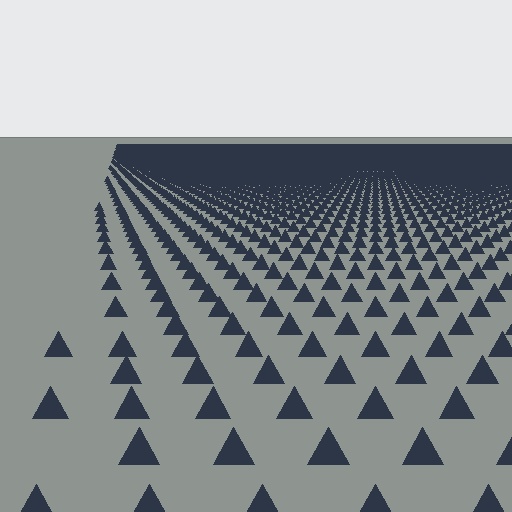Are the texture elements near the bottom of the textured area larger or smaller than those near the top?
Larger. Near the bottom, elements are closer to the viewer and appear at a bigger on-screen size.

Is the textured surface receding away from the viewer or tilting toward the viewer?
The surface is receding away from the viewer. Texture elements get smaller and denser toward the top.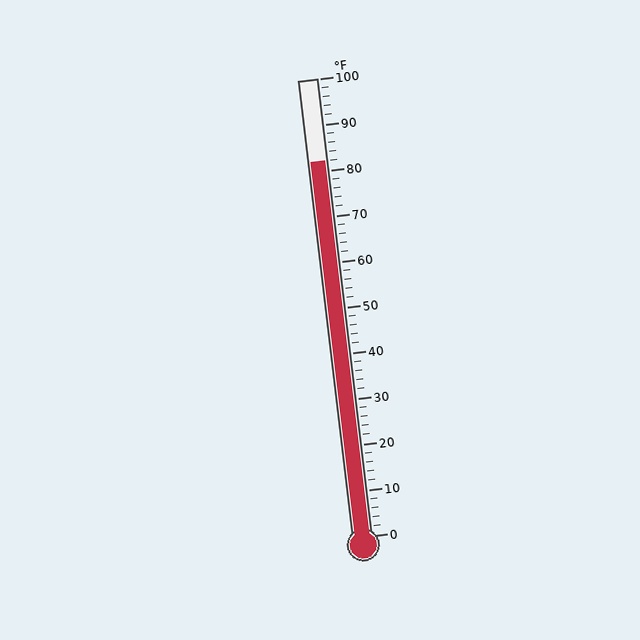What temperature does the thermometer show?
The thermometer shows approximately 82°F.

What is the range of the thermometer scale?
The thermometer scale ranges from 0°F to 100°F.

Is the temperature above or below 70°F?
The temperature is above 70°F.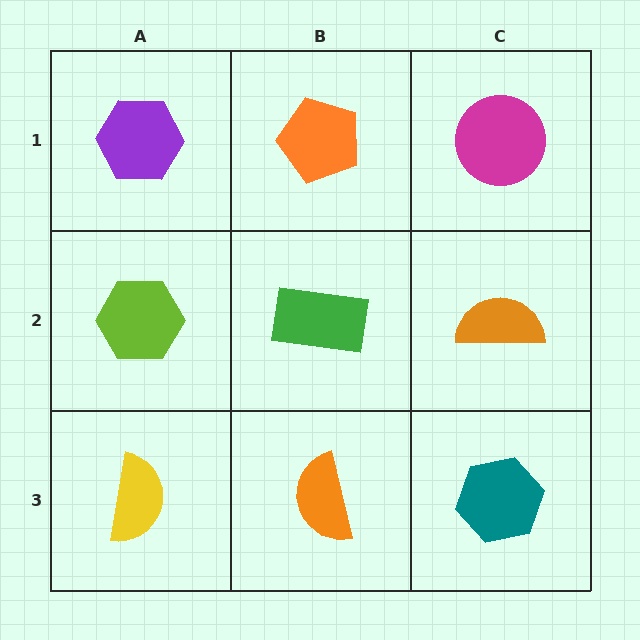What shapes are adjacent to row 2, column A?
A purple hexagon (row 1, column A), a yellow semicircle (row 3, column A), a green rectangle (row 2, column B).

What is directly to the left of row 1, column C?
An orange pentagon.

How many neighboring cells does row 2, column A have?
3.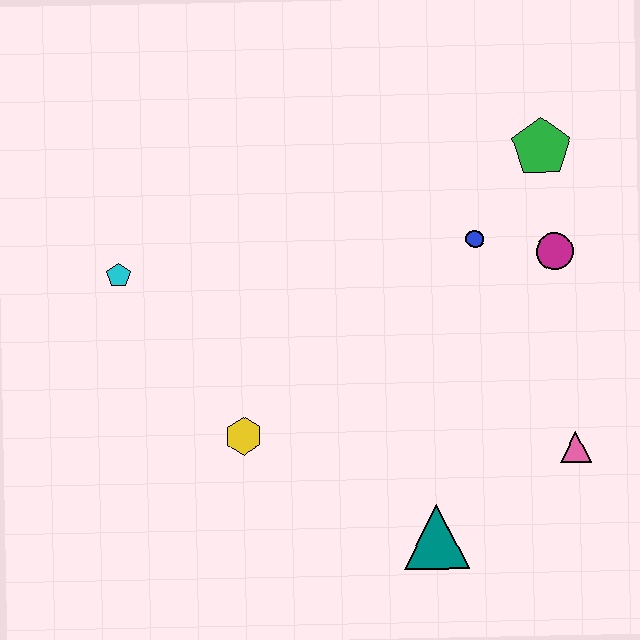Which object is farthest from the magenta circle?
The cyan pentagon is farthest from the magenta circle.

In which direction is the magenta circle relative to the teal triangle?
The magenta circle is above the teal triangle.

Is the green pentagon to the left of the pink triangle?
Yes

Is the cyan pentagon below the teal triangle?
No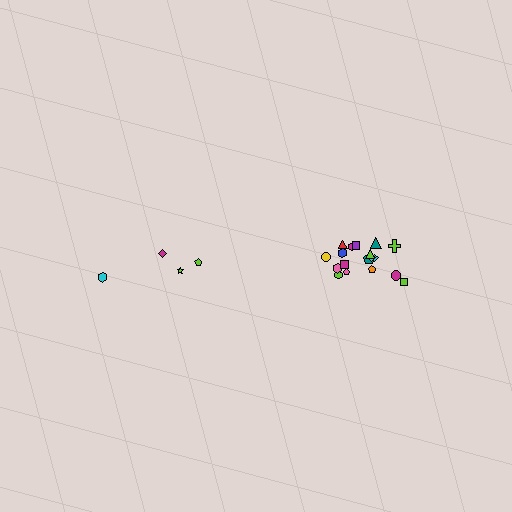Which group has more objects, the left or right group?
The right group.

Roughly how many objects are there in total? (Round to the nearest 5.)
Roughly 20 objects in total.